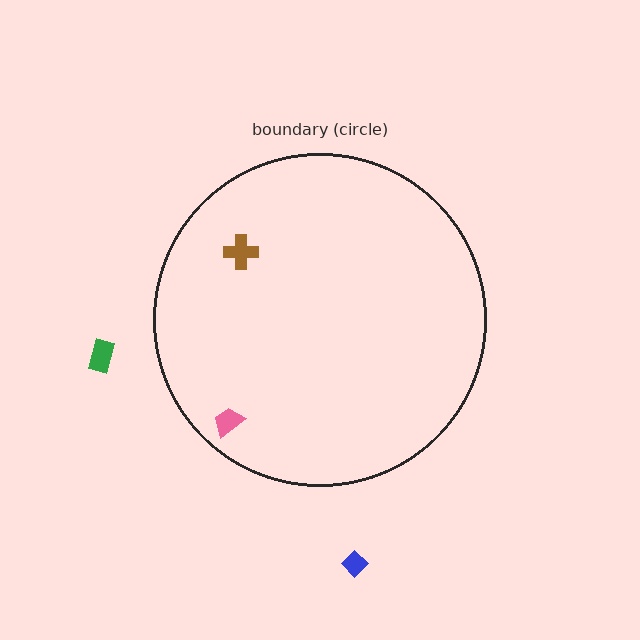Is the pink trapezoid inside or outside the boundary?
Inside.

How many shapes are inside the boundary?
2 inside, 2 outside.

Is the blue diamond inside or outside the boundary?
Outside.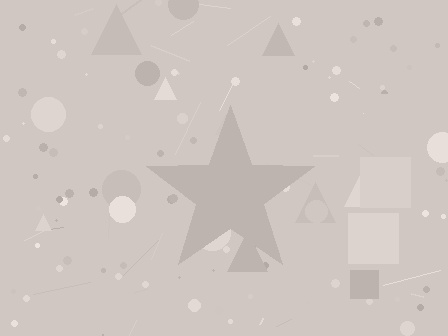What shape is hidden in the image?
A star is hidden in the image.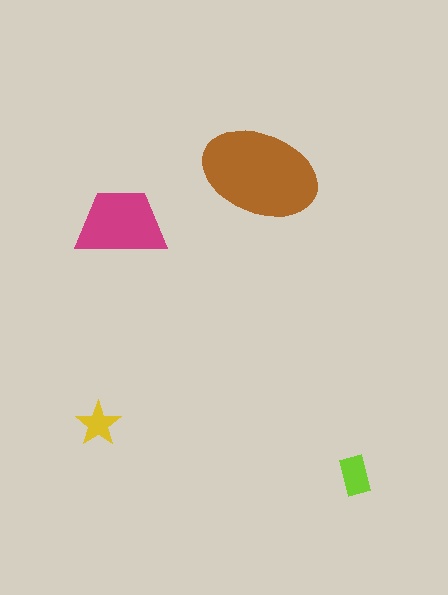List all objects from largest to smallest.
The brown ellipse, the magenta trapezoid, the lime rectangle, the yellow star.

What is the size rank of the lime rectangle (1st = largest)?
3rd.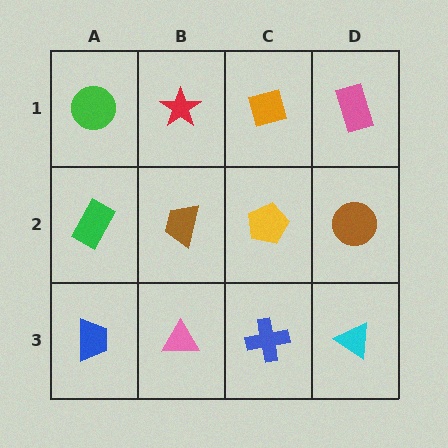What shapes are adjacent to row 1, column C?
A yellow pentagon (row 2, column C), a red star (row 1, column B), a pink rectangle (row 1, column D).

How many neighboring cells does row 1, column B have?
3.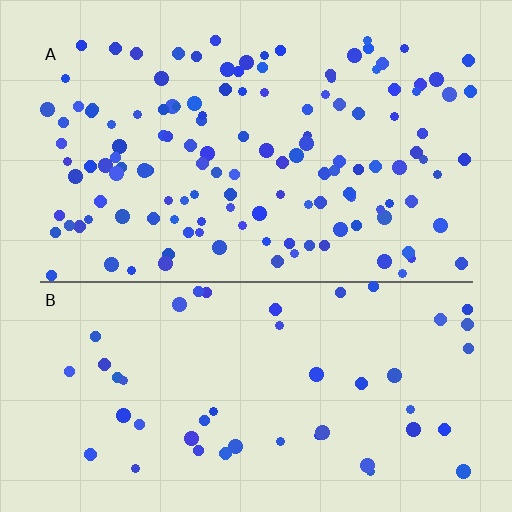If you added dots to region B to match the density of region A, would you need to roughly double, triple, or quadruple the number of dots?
Approximately triple.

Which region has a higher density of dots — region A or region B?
A (the top).